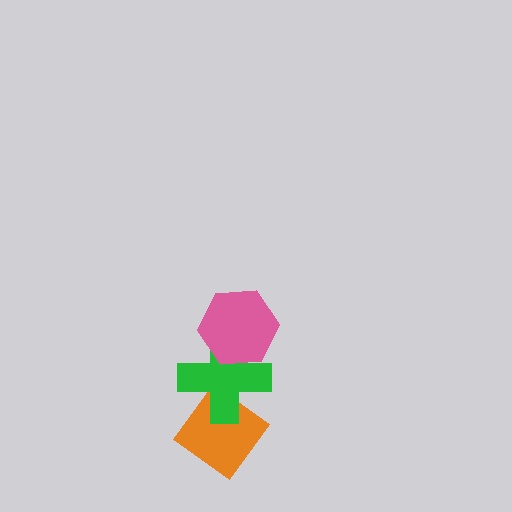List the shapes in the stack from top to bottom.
From top to bottom: the pink hexagon, the green cross, the orange diamond.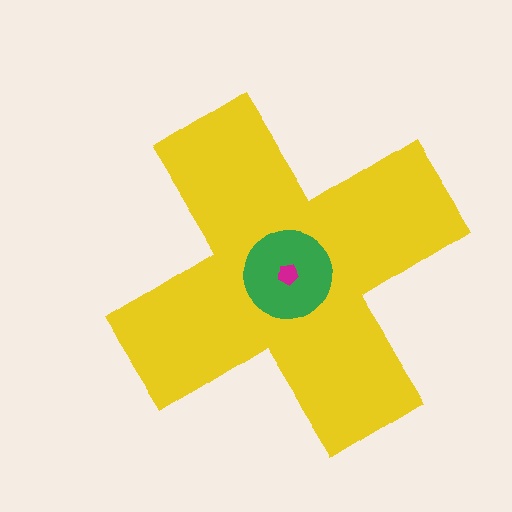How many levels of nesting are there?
3.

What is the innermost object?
The magenta pentagon.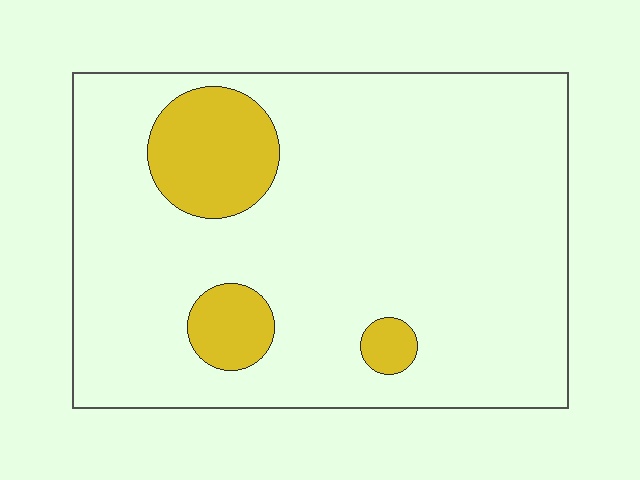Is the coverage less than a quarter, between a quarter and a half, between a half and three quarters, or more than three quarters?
Less than a quarter.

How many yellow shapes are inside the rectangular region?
3.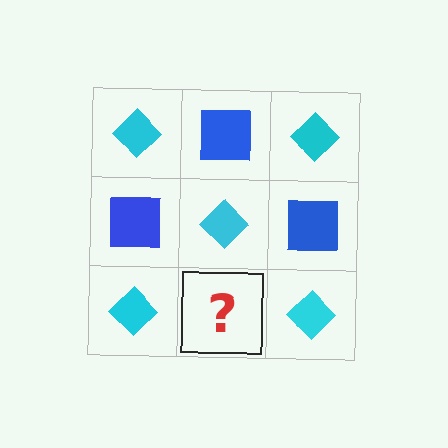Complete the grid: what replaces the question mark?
The question mark should be replaced with a blue square.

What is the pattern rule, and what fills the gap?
The rule is that it alternates cyan diamond and blue square in a checkerboard pattern. The gap should be filled with a blue square.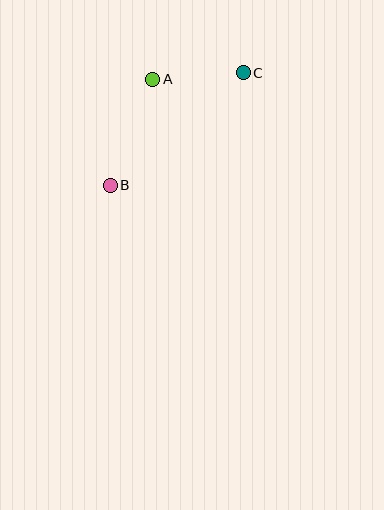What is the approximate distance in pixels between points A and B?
The distance between A and B is approximately 114 pixels.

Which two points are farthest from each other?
Points B and C are farthest from each other.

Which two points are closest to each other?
Points A and C are closest to each other.